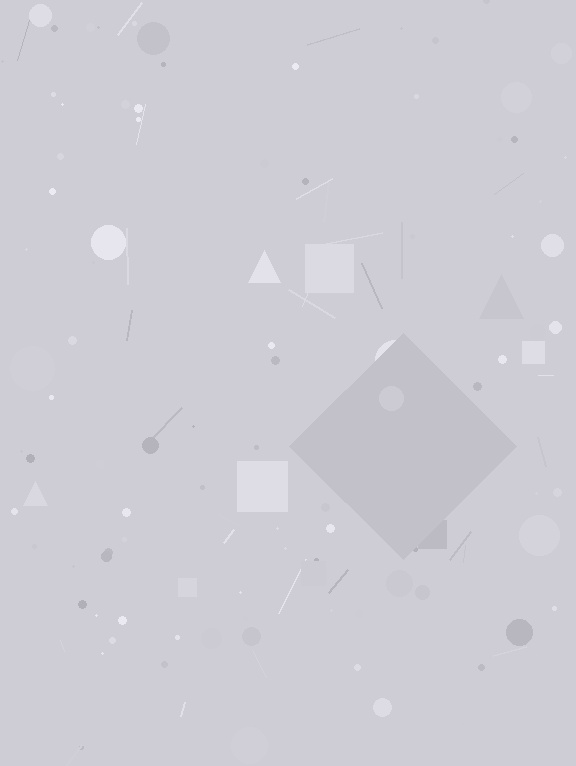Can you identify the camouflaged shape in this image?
The camouflaged shape is a diamond.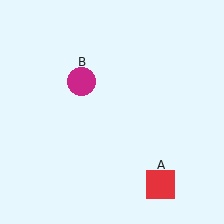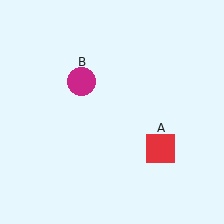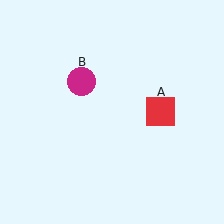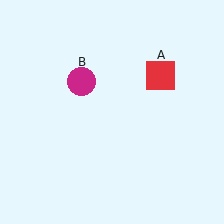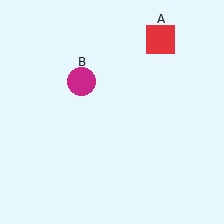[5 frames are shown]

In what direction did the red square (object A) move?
The red square (object A) moved up.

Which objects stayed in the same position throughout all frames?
Magenta circle (object B) remained stationary.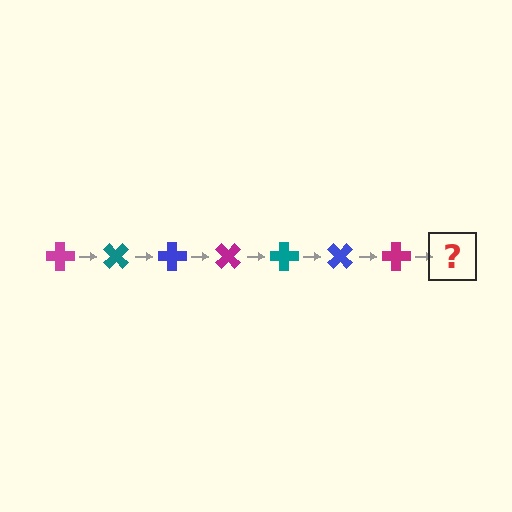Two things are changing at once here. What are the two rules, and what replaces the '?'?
The two rules are that it rotates 45 degrees each step and the color cycles through magenta, teal, and blue. The '?' should be a teal cross, rotated 315 degrees from the start.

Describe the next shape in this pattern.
It should be a teal cross, rotated 315 degrees from the start.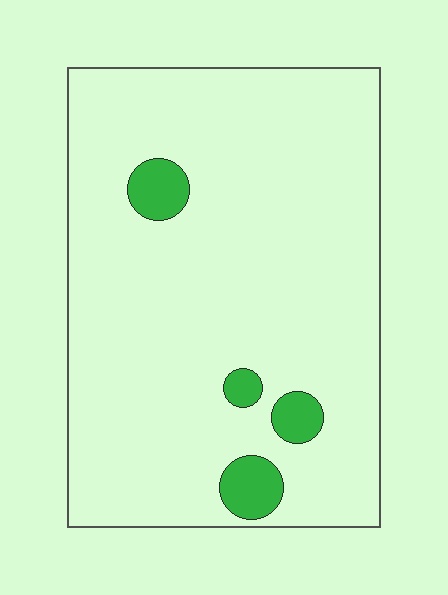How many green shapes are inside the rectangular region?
4.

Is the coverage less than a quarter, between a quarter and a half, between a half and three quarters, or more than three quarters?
Less than a quarter.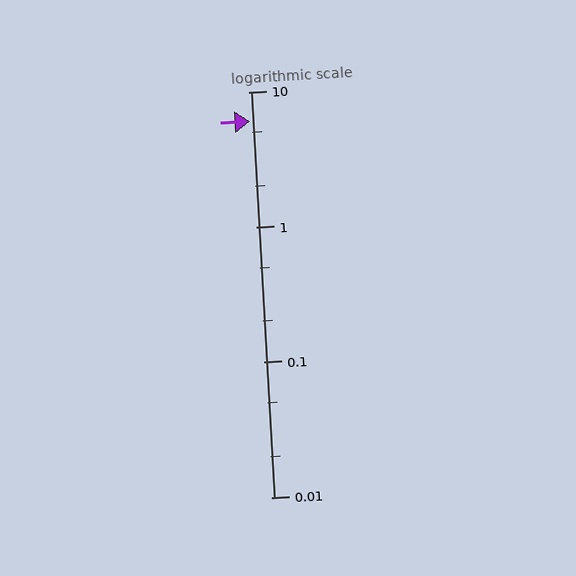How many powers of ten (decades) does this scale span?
The scale spans 3 decades, from 0.01 to 10.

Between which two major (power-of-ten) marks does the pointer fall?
The pointer is between 1 and 10.